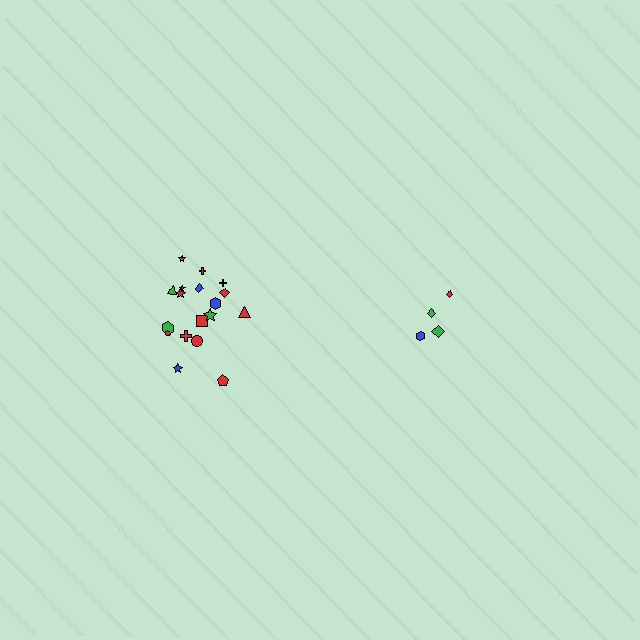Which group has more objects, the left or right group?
The left group.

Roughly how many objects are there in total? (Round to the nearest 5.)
Roughly 20 objects in total.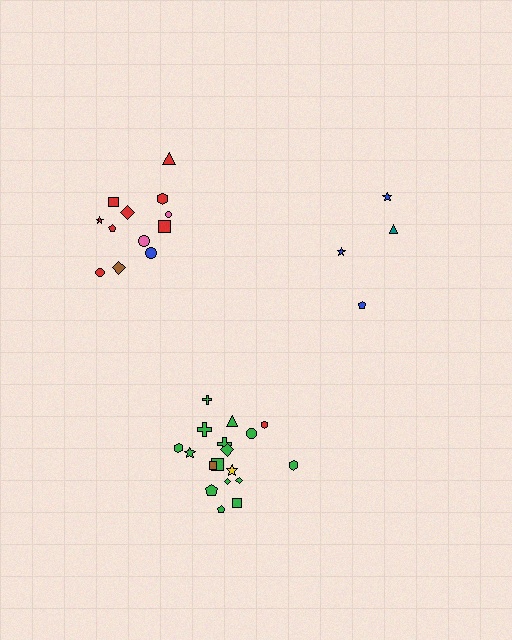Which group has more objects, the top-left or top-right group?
The top-left group.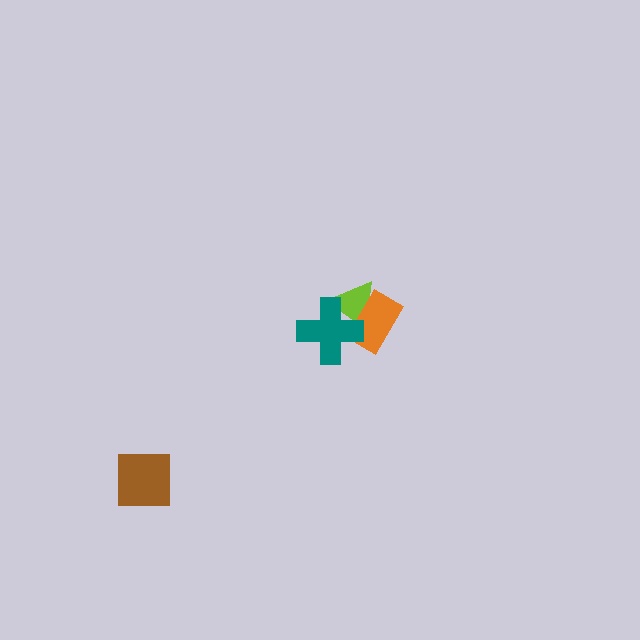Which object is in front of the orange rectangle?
The teal cross is in front of the orange rectangle.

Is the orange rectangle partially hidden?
Yes, it is partially covered by another shape.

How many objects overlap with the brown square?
0 objects overlap with the brown square.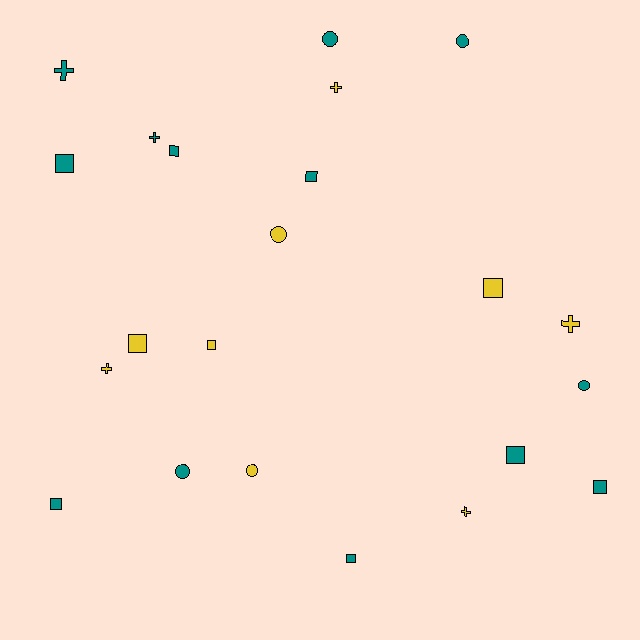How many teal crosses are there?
There are 2 teal crosses.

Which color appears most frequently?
Teal, with 13 objects.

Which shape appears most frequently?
Square, with 10 objects.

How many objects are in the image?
There are 22 objects.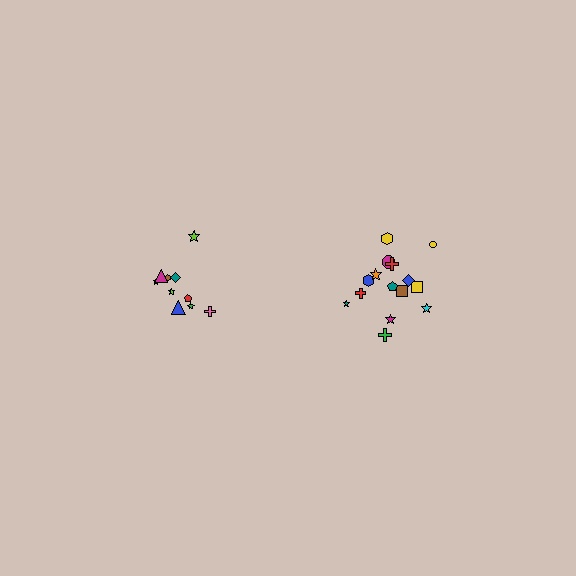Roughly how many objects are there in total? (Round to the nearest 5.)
Roughly 25 objects in total.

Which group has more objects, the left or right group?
The right group.